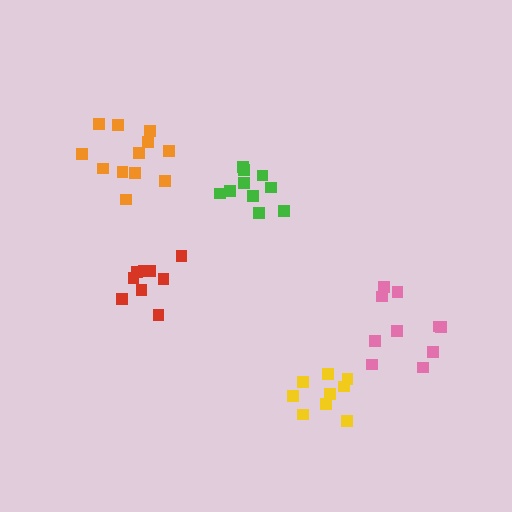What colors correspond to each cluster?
The clusters are colored: orange, green, red, yellow, pink.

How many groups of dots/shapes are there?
There are 5 groups.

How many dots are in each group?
Group 1: 12 dots, Group 2: 10 dots, Group 3: 9 dots, Group 4: 9 dots, Group 5: 10 dots (50 total).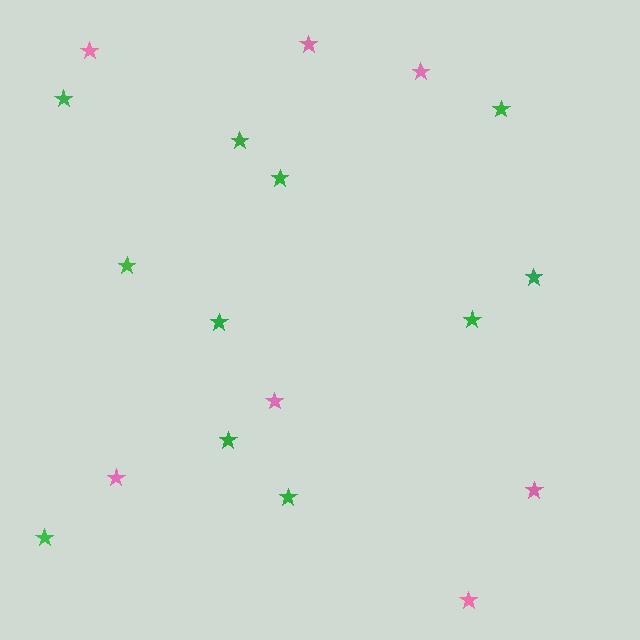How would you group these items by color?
There are 2 groups: one group of pink stars (7) and one group of green stars (11).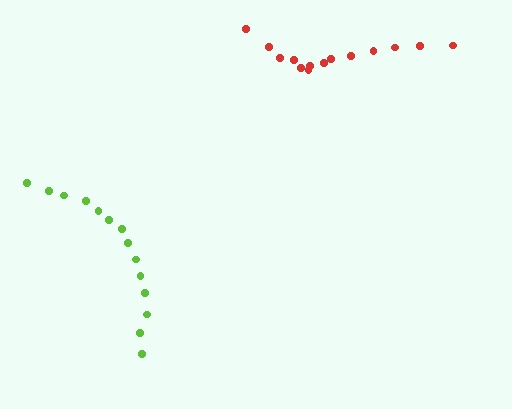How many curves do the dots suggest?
There are 2 distinct paths.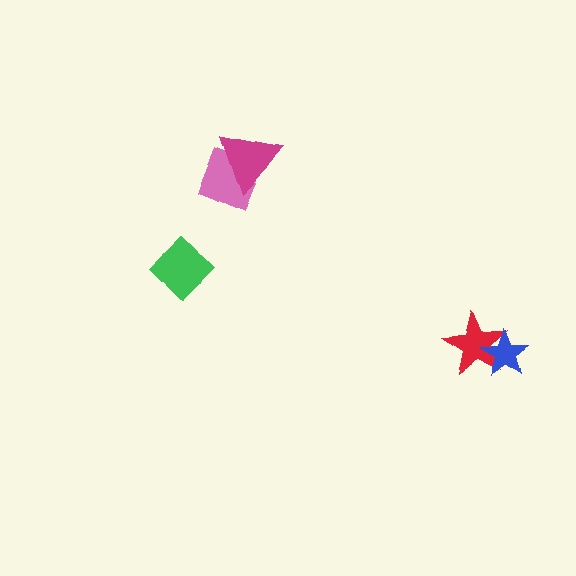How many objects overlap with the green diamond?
0 objects overlap with the green diamond.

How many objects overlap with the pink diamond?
1 object overlaps with the pink diamond.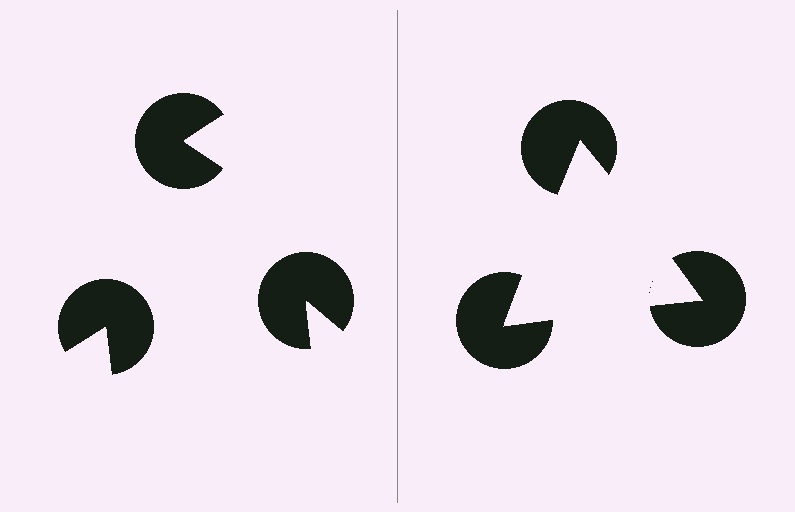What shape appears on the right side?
An illusory triangle.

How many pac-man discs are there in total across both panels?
6 — 3 on each side.